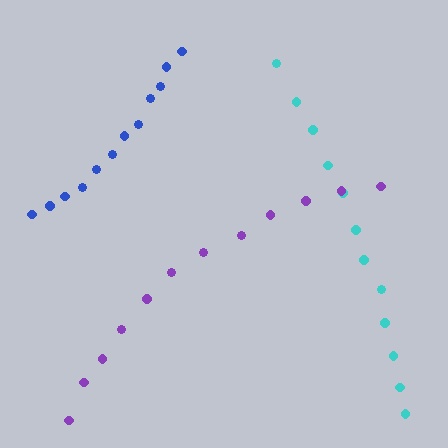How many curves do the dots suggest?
There are 3 distinct paths.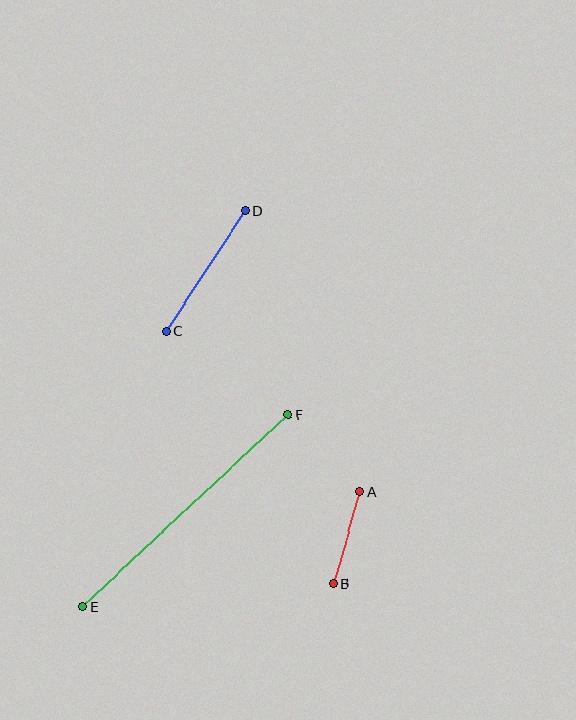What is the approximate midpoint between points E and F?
The midpoint is at approximately (185, 511) pixels.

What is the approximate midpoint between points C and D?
The midpoint is at approximately (205, 271) pixels.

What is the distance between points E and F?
The distance is approximately 281 pixels.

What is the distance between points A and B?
The distance is approximately 95 pixels.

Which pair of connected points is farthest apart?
Points E and F are farthest apart.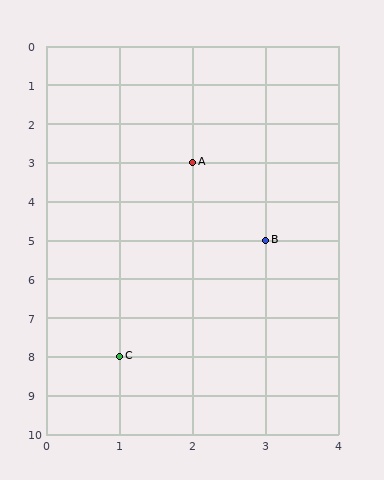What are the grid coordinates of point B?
Point B is at grid coordinates (3, 5).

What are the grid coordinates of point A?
Point A is at grid coordinates (2, 3).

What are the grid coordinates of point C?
Point C is at grid coordinates (1, 8).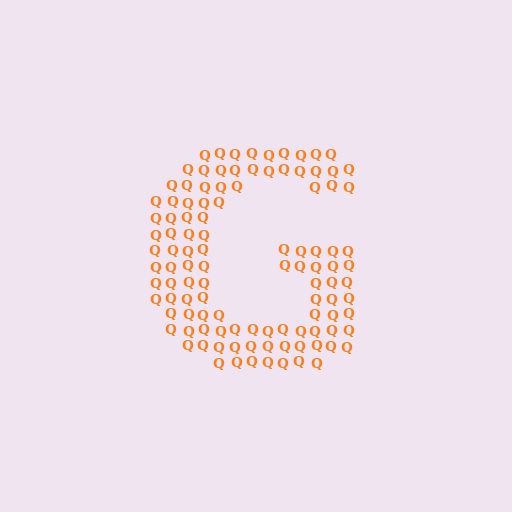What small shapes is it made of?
It is made of small letter Q's.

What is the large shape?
The large shape is the letter G.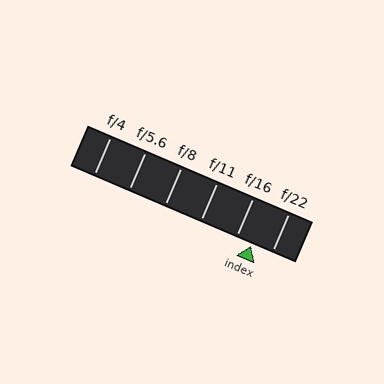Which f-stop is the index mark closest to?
The index mark is closest to f/16.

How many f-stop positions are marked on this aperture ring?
There are 6 f-stop positions marked.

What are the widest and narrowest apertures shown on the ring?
The widest aperture shown is f/4 and the narrowest is f/22.